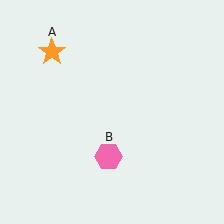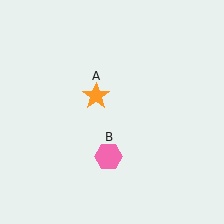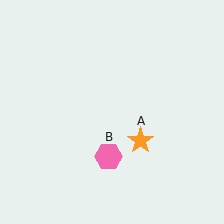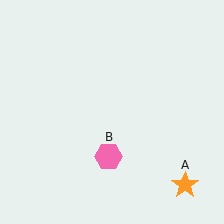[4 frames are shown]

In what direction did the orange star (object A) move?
The orange star (object A) moved down and to the right.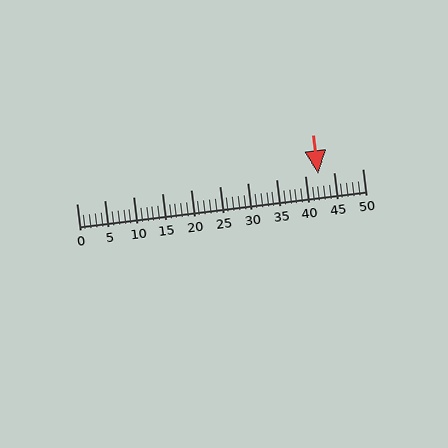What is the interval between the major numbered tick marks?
The major tick marks are spaced 5 units apart.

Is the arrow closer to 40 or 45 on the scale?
The arrow is closer to 40.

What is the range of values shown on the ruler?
The ruler shows values from 0 to 50.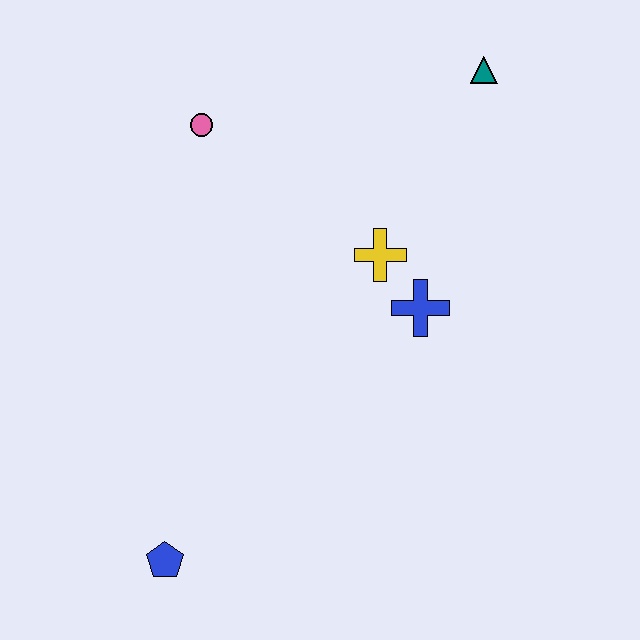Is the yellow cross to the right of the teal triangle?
No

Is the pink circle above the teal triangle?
No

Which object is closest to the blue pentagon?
The blue cross is closest to the blue pentagon.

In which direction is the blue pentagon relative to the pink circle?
The blue pentagon is below the pink circle.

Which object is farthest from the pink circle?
The blue pentagon is farthest from the pink circle.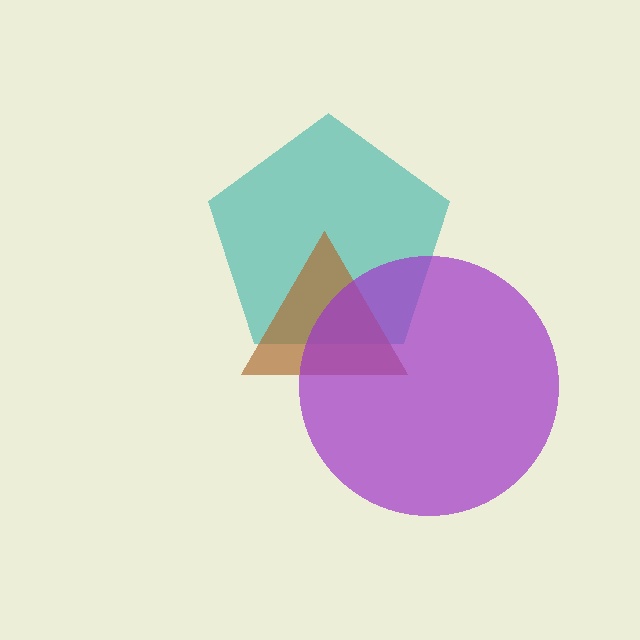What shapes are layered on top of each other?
The layered shapes are: a teal pentagon, a brown triangle, a purple circle.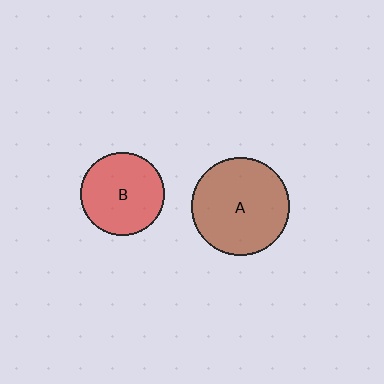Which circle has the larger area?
Circle A (brown).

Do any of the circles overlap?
No, none of the circles overlap.